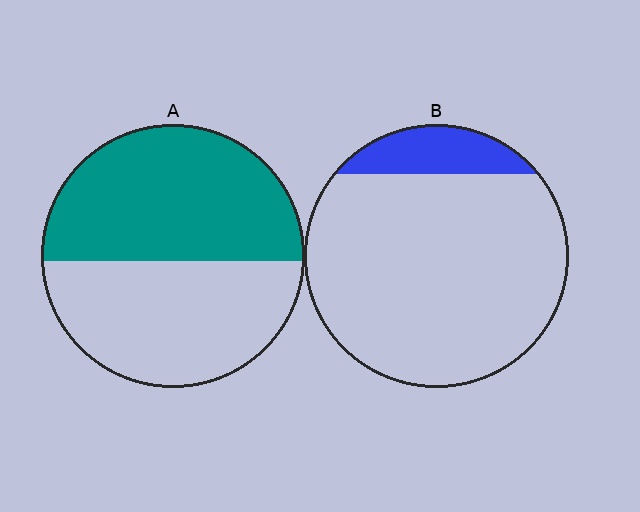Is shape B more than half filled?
No.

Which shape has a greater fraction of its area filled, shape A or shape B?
Shape A.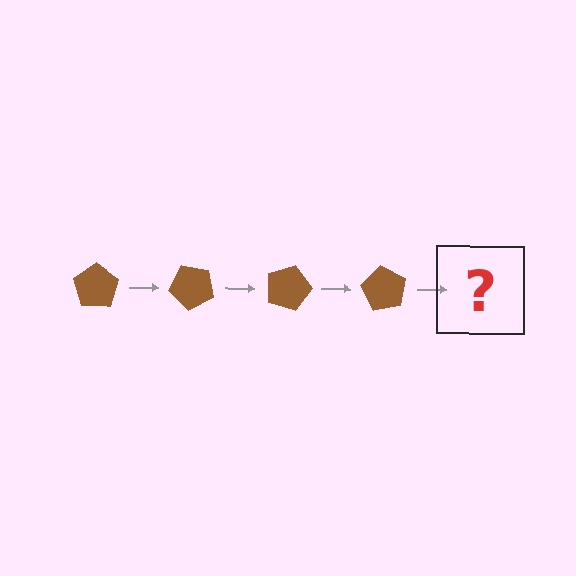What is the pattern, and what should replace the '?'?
The pattern is that the pentagon rotates 45 degrees each step. The '?' should be a brown pentagon rotated 180 degrees.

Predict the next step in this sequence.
The next step is a brown pentagon rotated 180 degrees.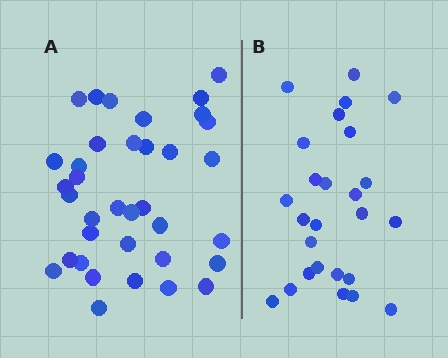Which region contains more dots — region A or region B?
Region A (the left region) has more dots.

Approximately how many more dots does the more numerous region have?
Region A has roughly 10 or so more dots than region B.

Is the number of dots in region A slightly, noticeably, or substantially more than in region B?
Region A has noticeably more, but not dramatically so. The ratio is roughly 1.4 to 1.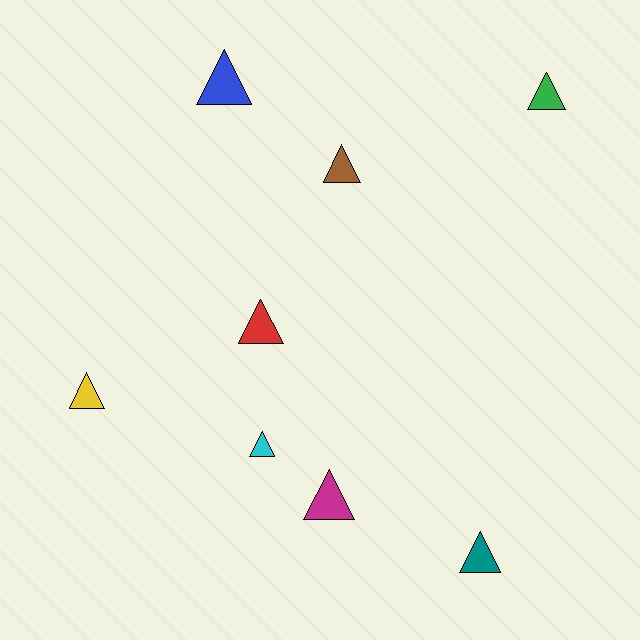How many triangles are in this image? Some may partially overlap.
There are 8 triangles.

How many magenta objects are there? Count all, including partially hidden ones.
There is 1 magenta object.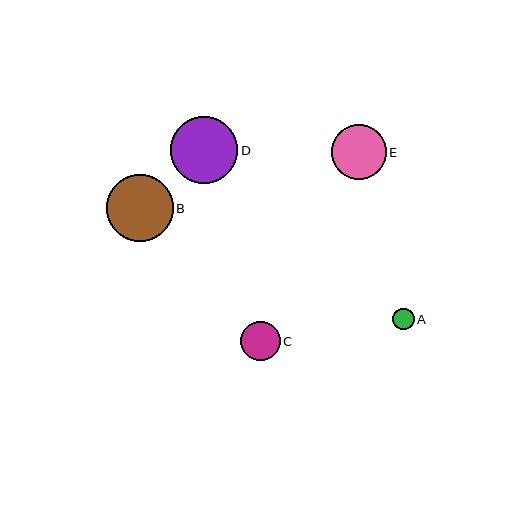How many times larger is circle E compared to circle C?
Circle E is approximately 1.4 times the size of circle C.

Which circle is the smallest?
Circle A is the smallest with a size of approximately 21 pixels.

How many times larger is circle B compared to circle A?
Circle B is approximately 3.2 times the size of circle A.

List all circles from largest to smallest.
From largest to smallest: D, B, E, C, A.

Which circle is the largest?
Circle D is the largest with a size of approximately 67 pixels.